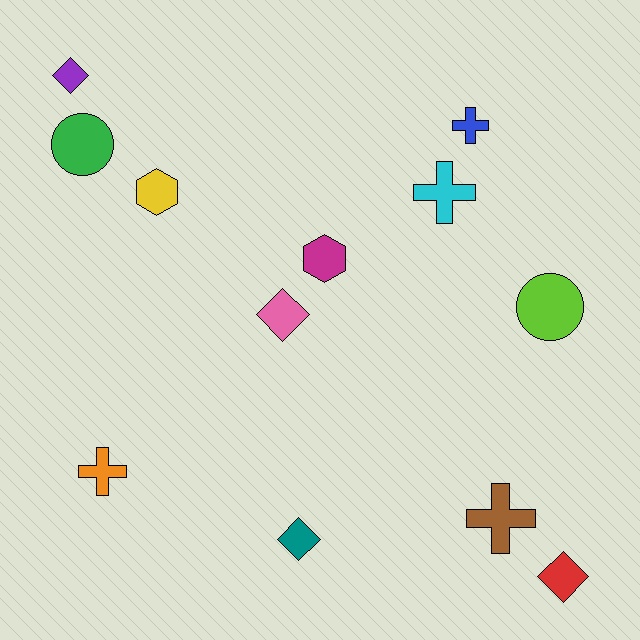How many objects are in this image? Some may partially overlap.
There are 12 objects.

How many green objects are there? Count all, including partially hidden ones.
There is 1 green object.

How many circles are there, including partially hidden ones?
There are 2 circles.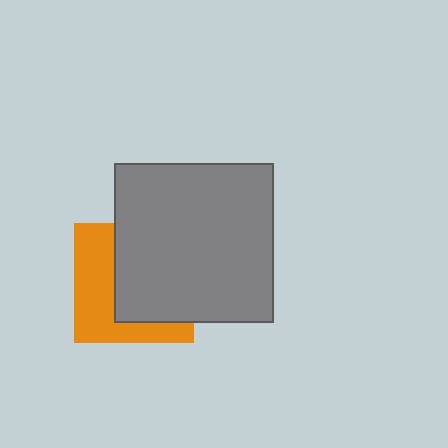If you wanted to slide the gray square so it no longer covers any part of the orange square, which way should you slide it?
Slide it right — that is the most direct way to separate the two shapes.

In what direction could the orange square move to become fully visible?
The orange square could move left. That would shift it out from behind the gray square entirely.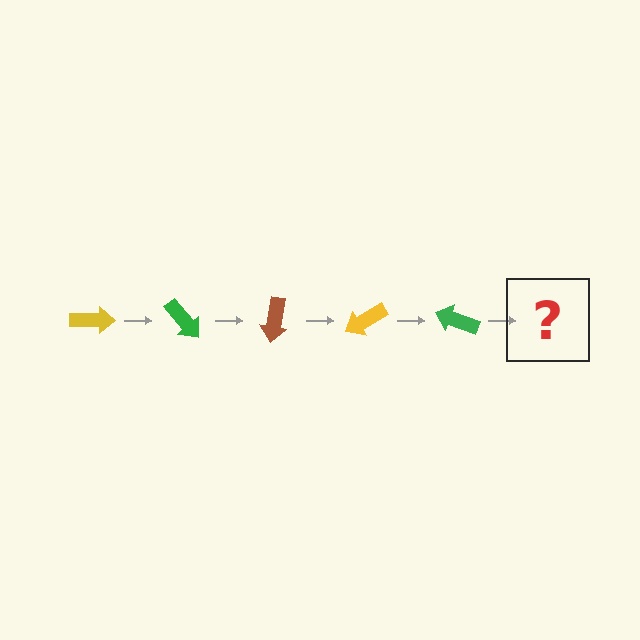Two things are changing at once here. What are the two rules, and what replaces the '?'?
The two rules are that it rotates 50 degrees each step and the color cycles through yellow, green, and brown. The '?' should be a brown arrow, rotated 250 degrees from the start.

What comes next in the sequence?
The next element should be a brown arrow, rotated 250 degrees from the start.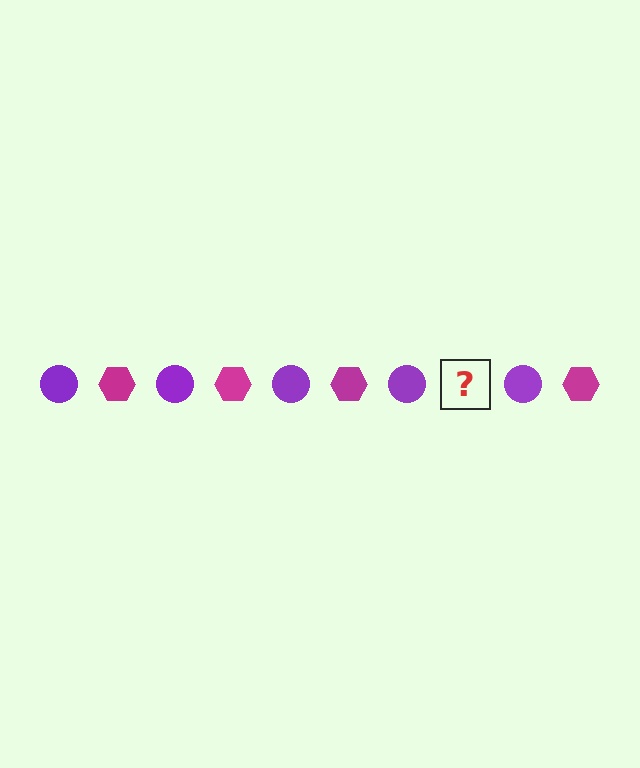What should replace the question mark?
The question mark should be replaced with a magenta hexagon.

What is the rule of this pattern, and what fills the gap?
The rule is that the pattern alternates between purple circle and magenta hexagon. The gap should be filled with a magenta hexagon.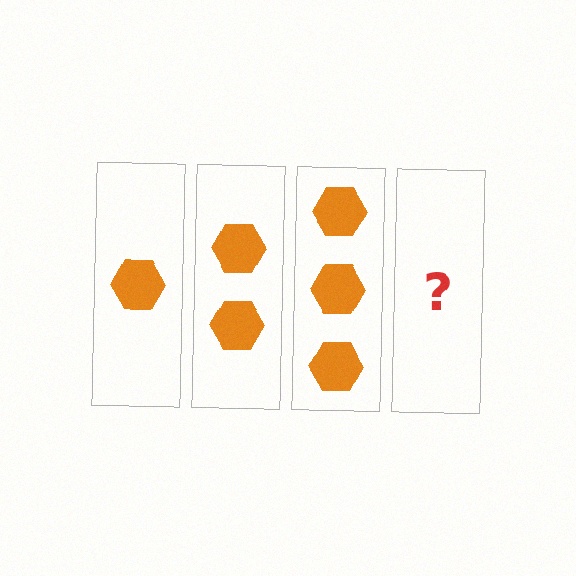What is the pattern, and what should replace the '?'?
The pattern is that each step adds one more hexagon. The '?' should be 4 hexagons.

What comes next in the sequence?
The next element should be 4 hexagons.